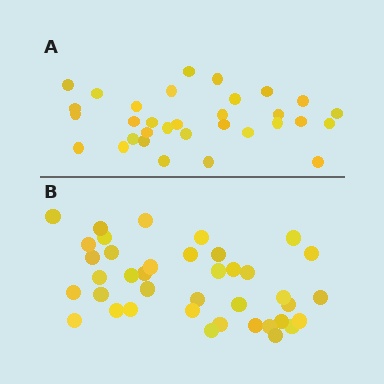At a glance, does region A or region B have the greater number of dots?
Region B (the bottom region) has more dots.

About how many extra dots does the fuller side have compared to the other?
Region B has roughly 8 or so more dots than region A.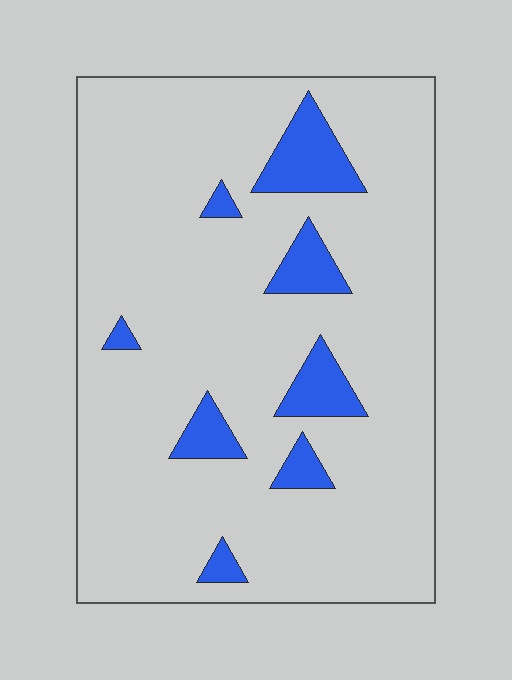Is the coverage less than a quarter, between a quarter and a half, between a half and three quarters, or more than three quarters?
Less than a quarter.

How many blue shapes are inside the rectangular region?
8.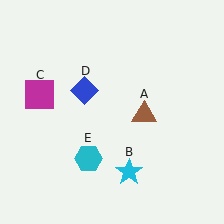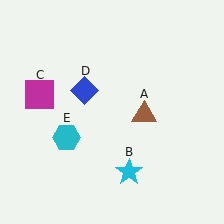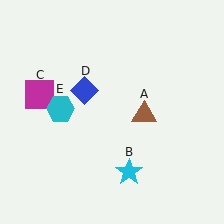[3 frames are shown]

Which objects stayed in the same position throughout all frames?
Brown triangle (object A) and cyan star (object B) and magenta square (object C) and blue diamond (object D) remained stationary.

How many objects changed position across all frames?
1 object changed position: cyan hexagon (object E).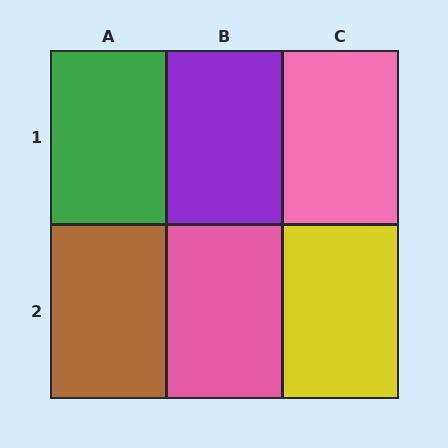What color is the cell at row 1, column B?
Purple.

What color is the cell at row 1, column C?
Pink.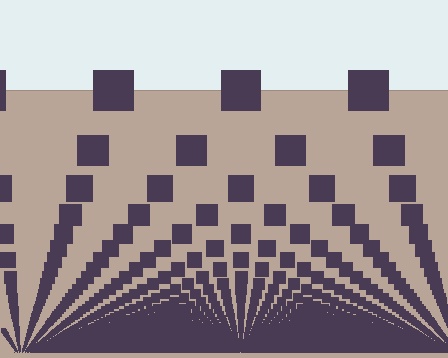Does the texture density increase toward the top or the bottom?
Density increases toward the bottom.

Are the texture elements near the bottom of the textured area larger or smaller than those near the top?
Smaller. The gradient is inverted — elements near the bottom are smaller and denser.